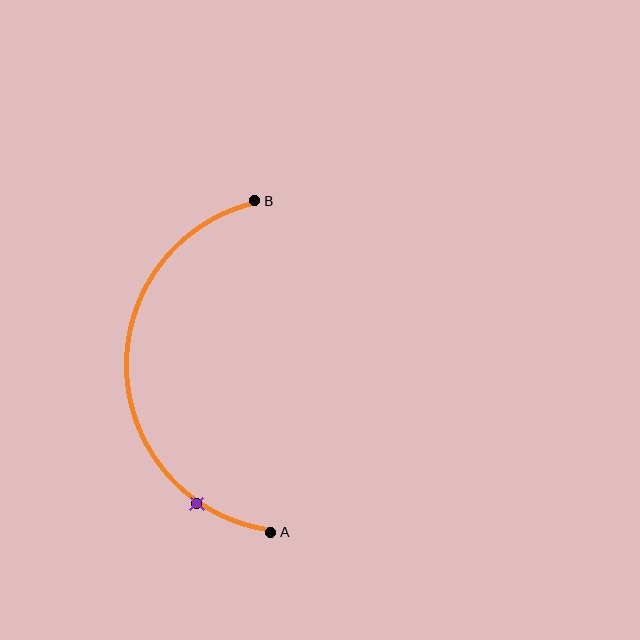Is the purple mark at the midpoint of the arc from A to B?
No. The purple mark lies on the arc but is closer to endpoint A. The arc midpoint would be at the point on the curve equidistant along the arc from both A and B.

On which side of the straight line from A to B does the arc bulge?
The arc bulges to the left of the straight line connecting A and B.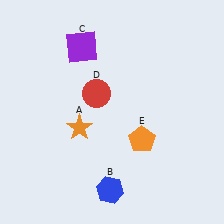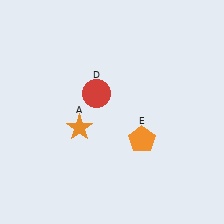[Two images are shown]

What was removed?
The blue hexagon (B), the purple square (C) were removed in Image 2.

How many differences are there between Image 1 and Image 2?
There are 2 differences between the two images.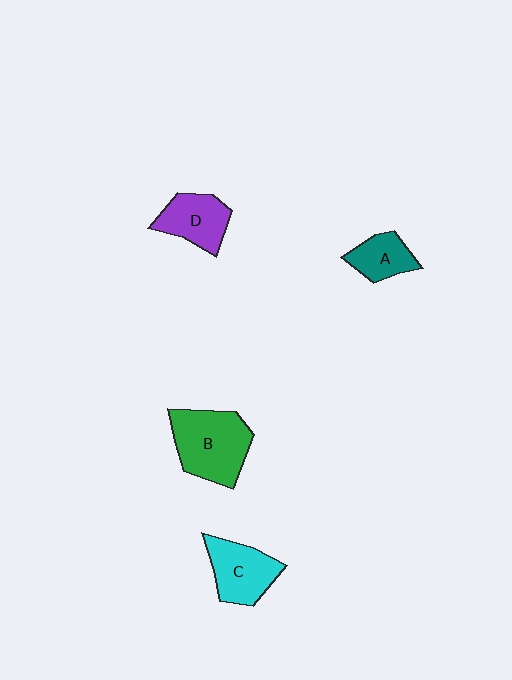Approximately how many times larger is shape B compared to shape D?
Approximately 1.5 times.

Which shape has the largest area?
Shape B (green).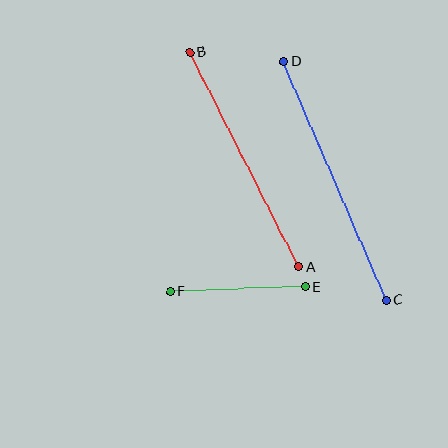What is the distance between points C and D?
The distance is approximately 260 pixels.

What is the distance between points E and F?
The distance is approximately 135 pixels.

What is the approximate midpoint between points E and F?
The midpoint is at approximately (237, 289) pixels.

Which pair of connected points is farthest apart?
Points C and D are farthest apart.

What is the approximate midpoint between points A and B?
The midpoint is at approximately (244, 160) pixels.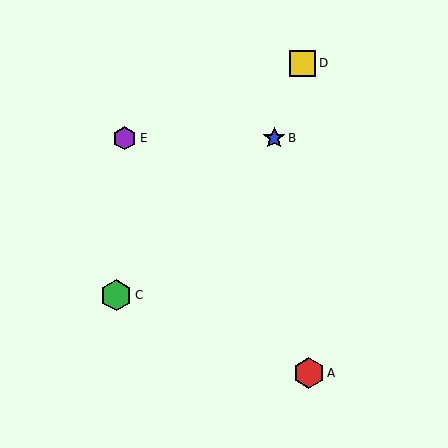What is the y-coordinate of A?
Object A is at y≈373.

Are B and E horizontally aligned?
Yes, both are at y≈138.